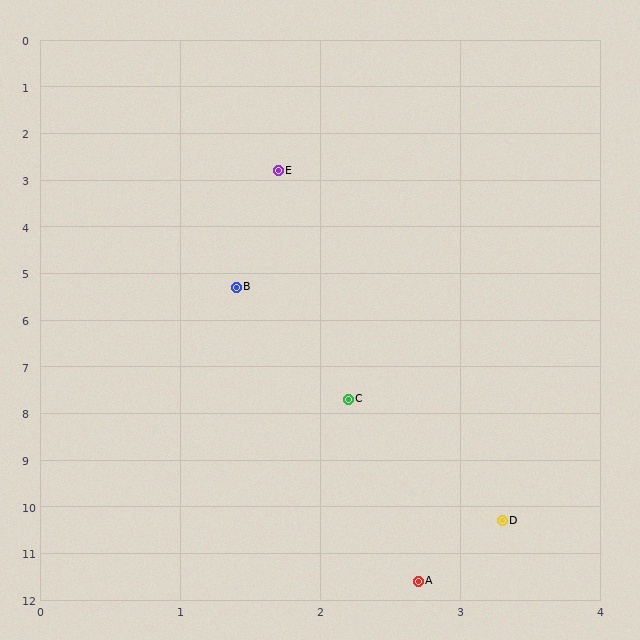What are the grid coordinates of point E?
Point E is at approximately (1.7, 2.8).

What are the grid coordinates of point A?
Point A is at approximately (2.7, 11.6).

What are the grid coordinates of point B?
Point B is at approximately (1.4, 5.3).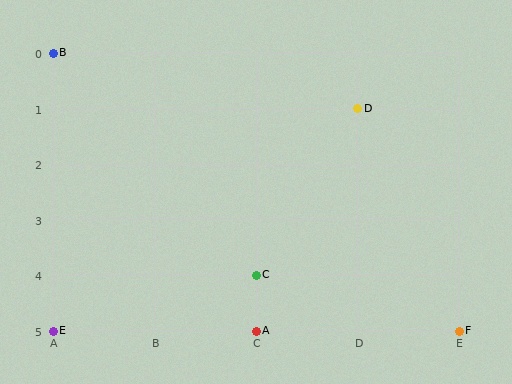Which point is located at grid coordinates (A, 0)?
Point B is at (A, 0).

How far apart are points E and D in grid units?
Points E and D are 3 columns and 4 rows apart (about 5.0 grid units diagonally).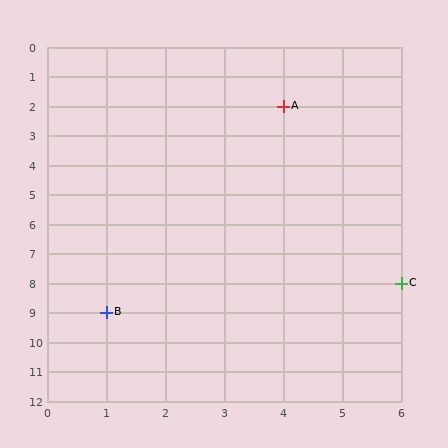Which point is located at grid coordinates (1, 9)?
Point B is at (1, 9).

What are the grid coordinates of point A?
Point A is at grid coordinates (4, 2).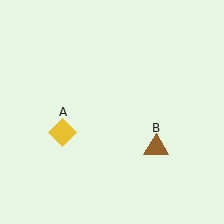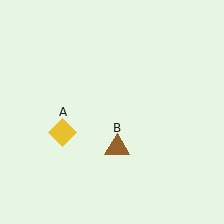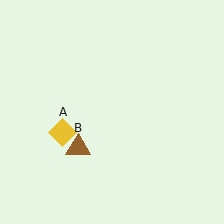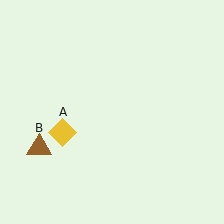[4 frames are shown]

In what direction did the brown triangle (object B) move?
The brown triangle (object B) moved left.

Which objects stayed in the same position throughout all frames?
Yellow diamond (object A) remained stationary.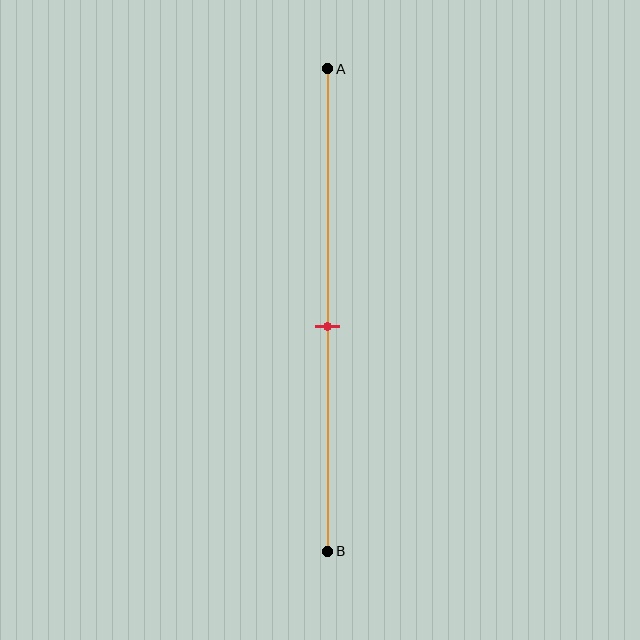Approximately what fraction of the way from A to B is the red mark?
The red mark is approximately 55% of the way from A to B.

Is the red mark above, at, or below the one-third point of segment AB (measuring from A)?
The red mark is below the one-third point of segment AB.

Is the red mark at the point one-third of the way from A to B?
No, the mark is at about 55% from A, not at the 33% one-third point.